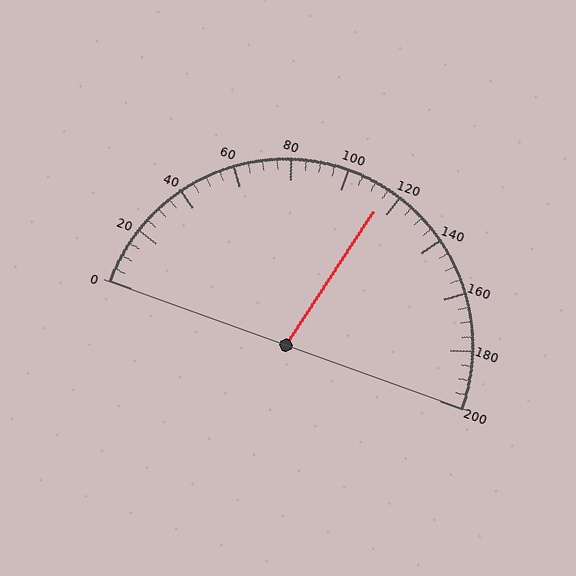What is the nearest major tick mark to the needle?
The nearest major tick mark is 120.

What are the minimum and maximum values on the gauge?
The gauge ranges from 0 to 200.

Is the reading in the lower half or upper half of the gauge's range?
The reading is in the upper half of the range (0 to 200).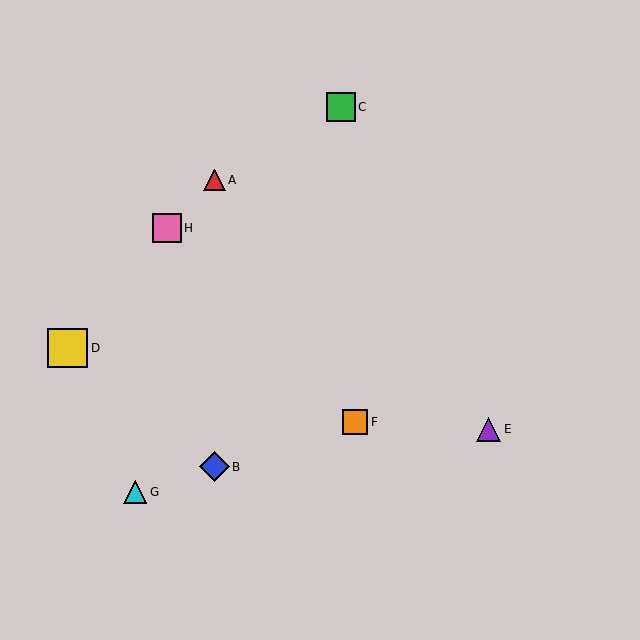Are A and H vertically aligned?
No, A is at x≈214 and H is at x≈167.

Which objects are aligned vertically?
Objects A, B are aligned vertically.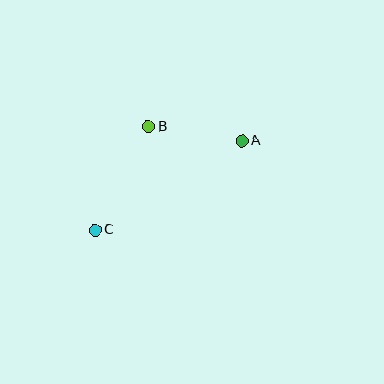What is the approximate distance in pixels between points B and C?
The distance between B and C is approximately 116 pixels.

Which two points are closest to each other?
Points A and B are closest to each other.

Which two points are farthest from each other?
Points A and C are farthest from each other.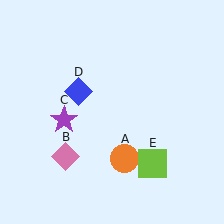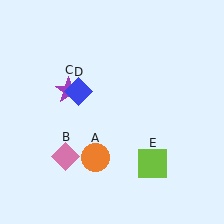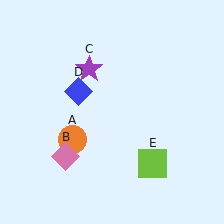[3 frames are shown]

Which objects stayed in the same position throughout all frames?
Pink diamond (object B) and blue diamond (object D) and lime square (object E) remained stationary.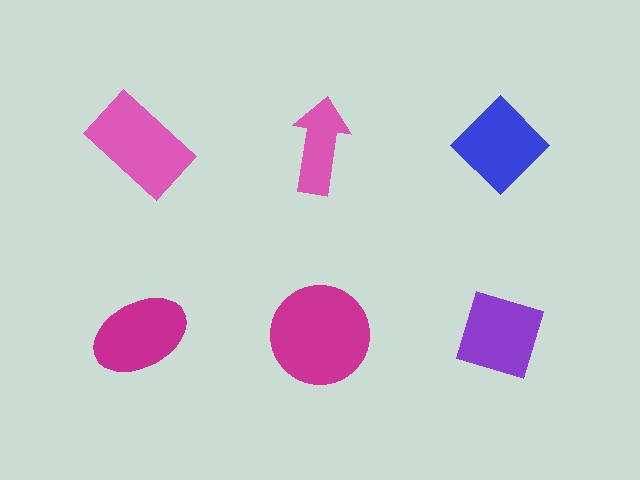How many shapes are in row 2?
3 shapes.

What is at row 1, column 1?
A pink rectangle.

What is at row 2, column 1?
A magenta ellipse.